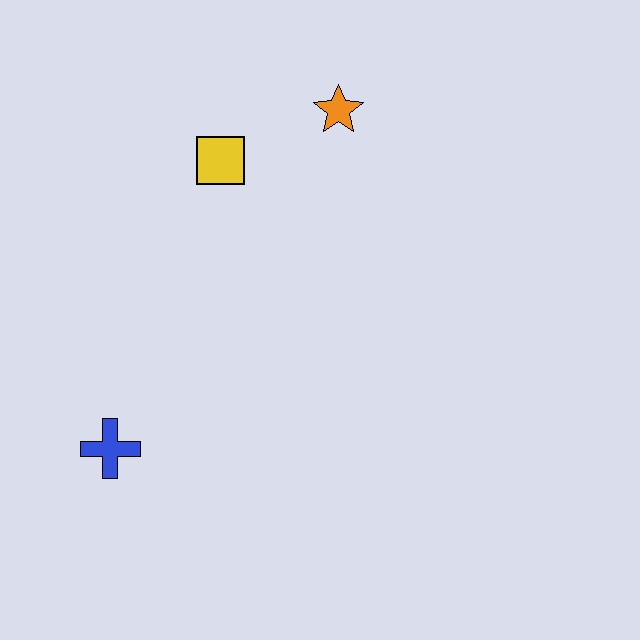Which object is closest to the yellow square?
The orange star is closest to the yellow square.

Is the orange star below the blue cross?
No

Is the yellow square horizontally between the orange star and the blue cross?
Yes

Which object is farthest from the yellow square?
The blue cross is farthest from the yellow square.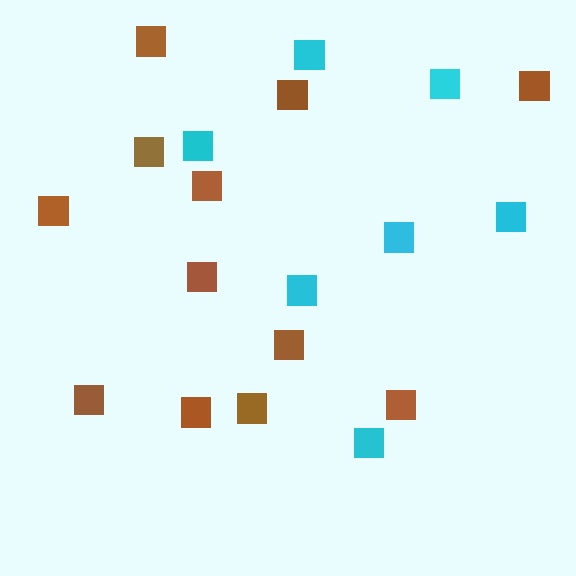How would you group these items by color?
There are 2 groups: one group of brown squares (12) and one group of cyan squares (7).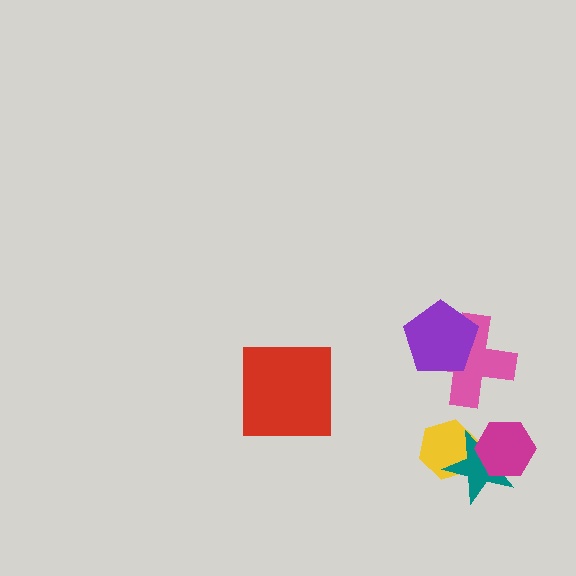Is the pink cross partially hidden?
Yes, it is partially covered by another shape.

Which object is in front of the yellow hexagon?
The teal star is in front of the yellow hexagon.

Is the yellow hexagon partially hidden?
Yes, it is partially covered by another shape.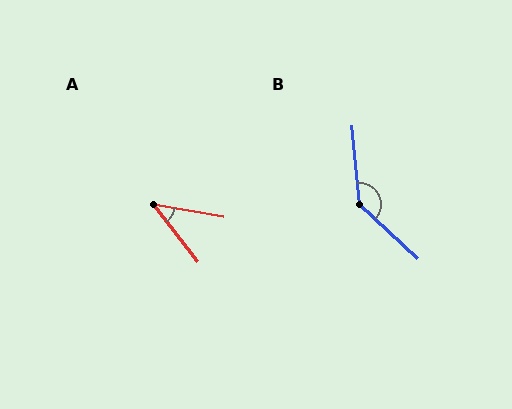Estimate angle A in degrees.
Approximately 42 degrees.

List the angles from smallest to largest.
A (42°), B (138°).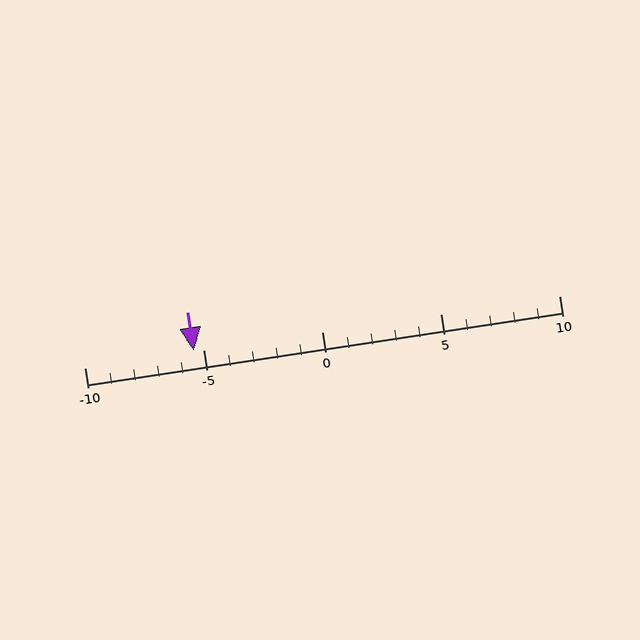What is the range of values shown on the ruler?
The ruler shows values from -10 to 10.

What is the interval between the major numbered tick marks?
The major tick marks are spaced 5 units apart.